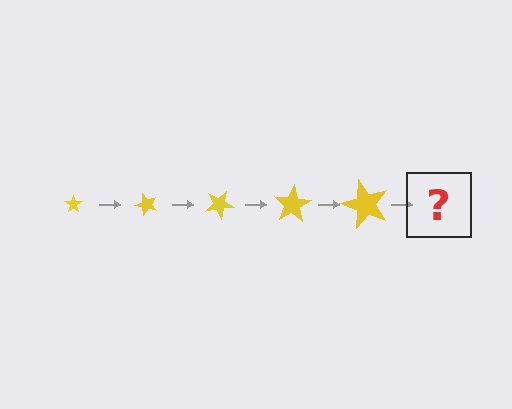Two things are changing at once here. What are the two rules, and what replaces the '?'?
The two rules are that the star grows larger each step and it rotates 50 degrees each step. The '?' should be a star, larger than the previous one and rotated 250 degrees from the start.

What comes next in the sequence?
The next element should be a star, larger than the previous one and rotated 250 degrees from the start.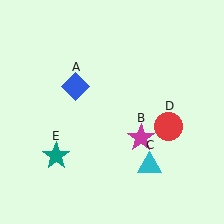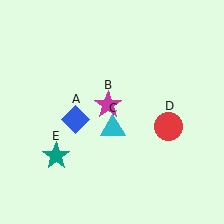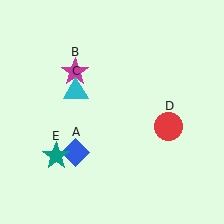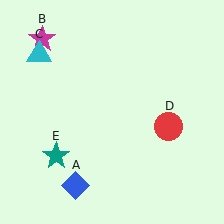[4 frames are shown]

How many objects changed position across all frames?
3 objects changed position: blue diamond (object A), magenta star (object B), cyan triangle (object C).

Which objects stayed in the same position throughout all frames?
Red circle (object D) and teal star (object E) remained stationary.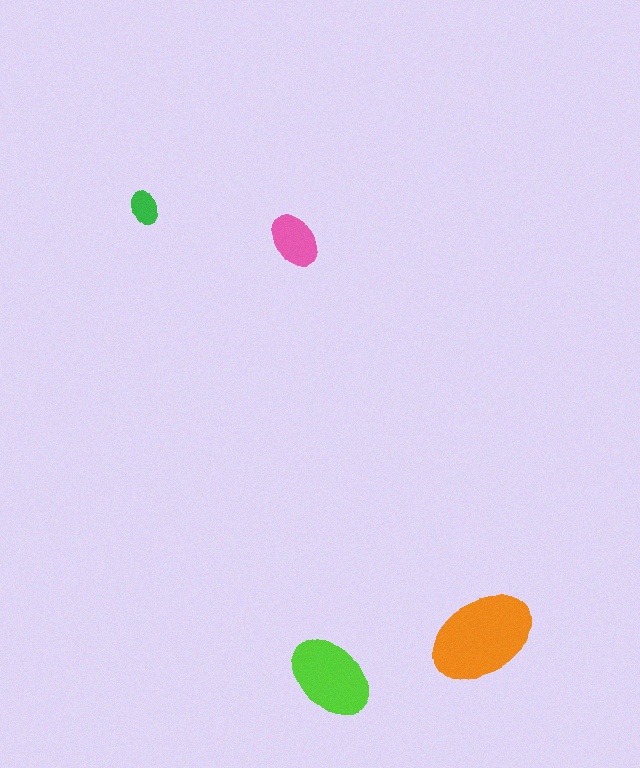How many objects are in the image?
There are 4 objects in the image.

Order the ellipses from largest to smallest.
the orange one, the lime one, the pink one, the green one.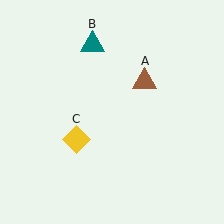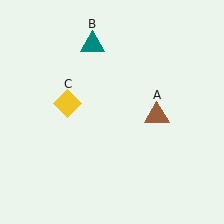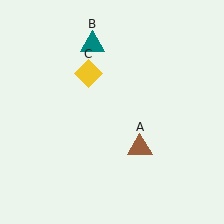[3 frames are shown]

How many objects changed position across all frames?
2 objects changed position: brown triangle (object A), yellow diamond (object C).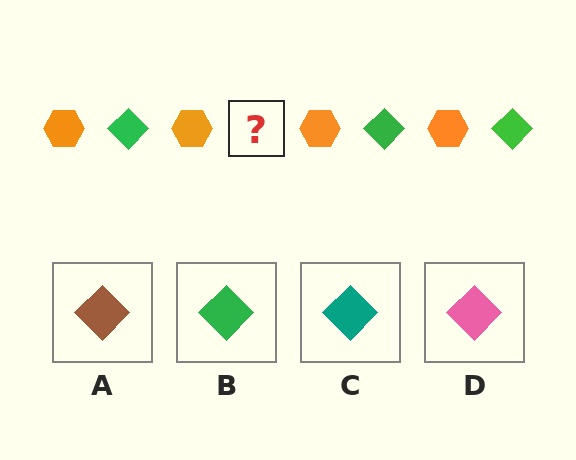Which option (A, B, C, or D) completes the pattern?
B.